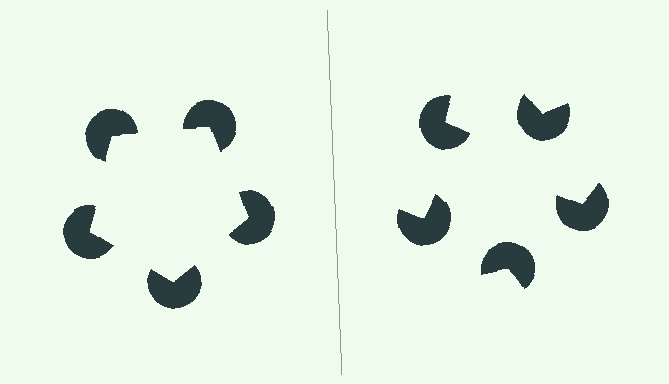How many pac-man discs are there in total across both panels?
10 — 5 on each side.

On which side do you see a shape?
An illusory pentagon appears on the left side. On the right side the wedge cuts are rotated, so no coherent shape forms.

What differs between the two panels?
The pac-man discs are positioned identically on both sides; only the wedge orientations differ. On the left they align to a pentagon; on the right they are misaligned.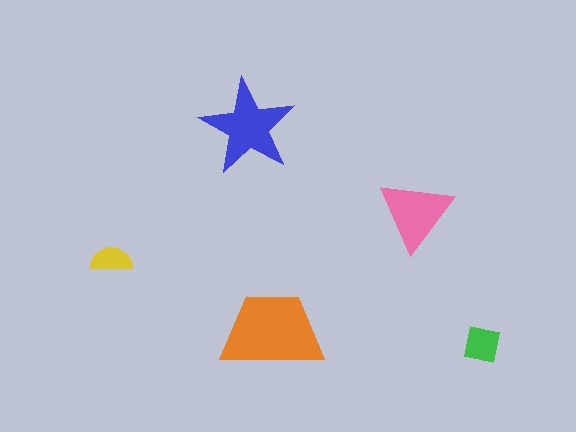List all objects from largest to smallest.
The orange trapezoid, the blue star, the pink triangle, the green square, the yellow semicircle.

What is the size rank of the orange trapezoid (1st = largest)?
1st.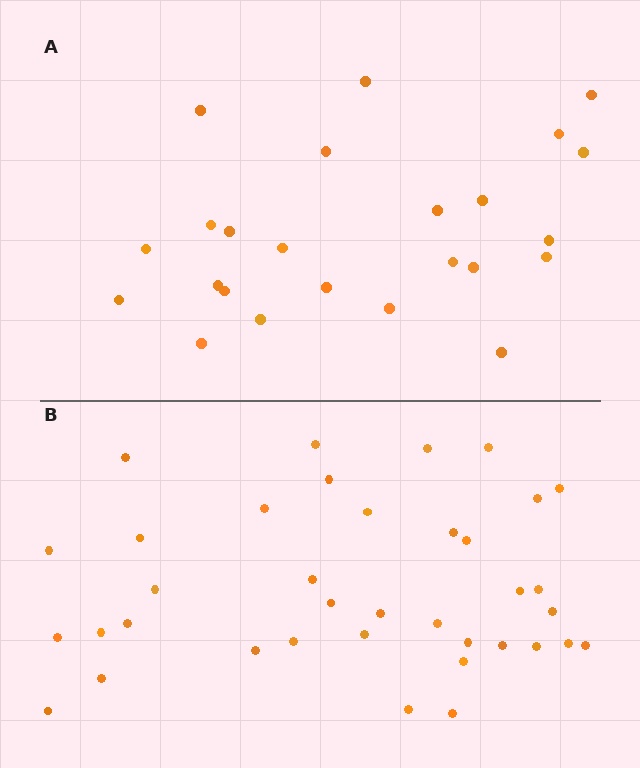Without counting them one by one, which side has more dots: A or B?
Region B (the bottom region) has more dots.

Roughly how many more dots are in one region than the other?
Region B has approximately 15 more dots than region A.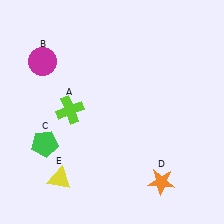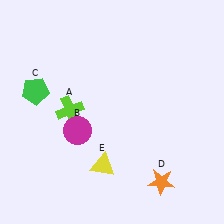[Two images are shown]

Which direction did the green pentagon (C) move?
The green pentagon (C) moved up.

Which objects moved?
The objects that moved are: the magenta circle (B), the green pentagon (C), the yellow triangle (E).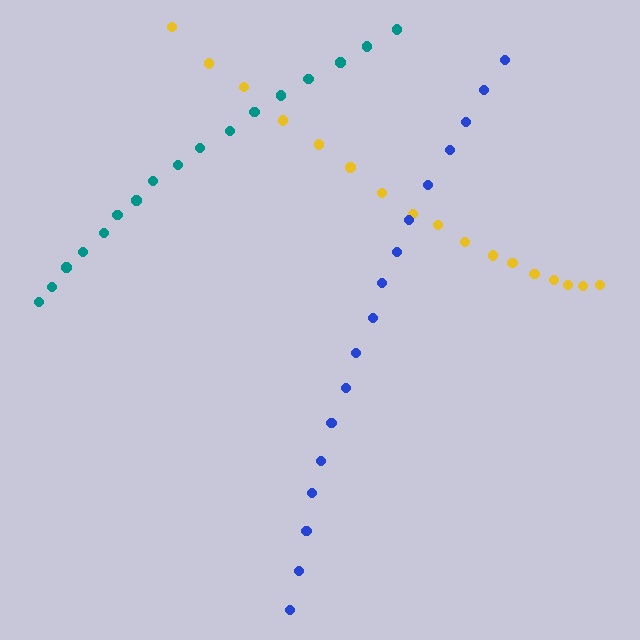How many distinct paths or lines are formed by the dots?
There are 3 distinct paths.